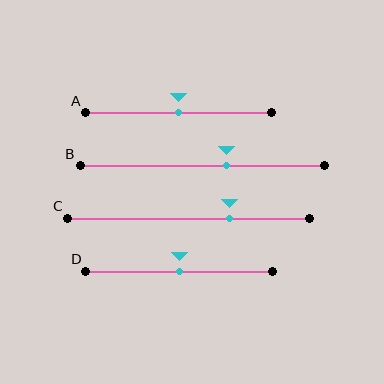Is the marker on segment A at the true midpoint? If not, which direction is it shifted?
Yes, the marker on segment A is at the true midpoint.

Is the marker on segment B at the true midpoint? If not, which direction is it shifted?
No, the marker on segment B is shifted to the right by about 10% of the segment length.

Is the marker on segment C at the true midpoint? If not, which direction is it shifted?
No, the marker on segment C is shifted to the right by about 17% of the segment length.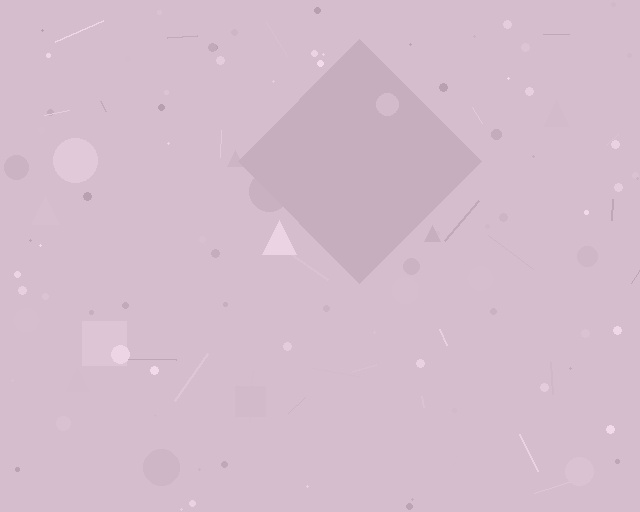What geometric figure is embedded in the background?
A diamond is embedded in the background.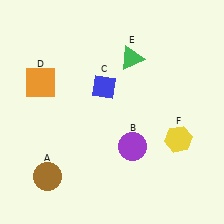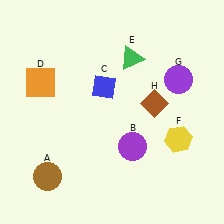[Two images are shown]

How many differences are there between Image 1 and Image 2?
There are 2 differences between the two images.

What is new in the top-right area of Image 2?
A purple circle (G) was added in the top-right area of Image 2.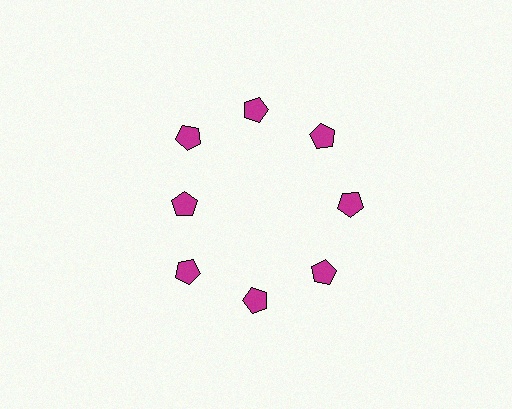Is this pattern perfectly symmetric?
No. The 8 magenta pentagons are arranged in a ring, but one element near the 9 o'clock position is pulled inward toward the center, breaking the 8-fold rotational symmetry.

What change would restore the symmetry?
The symmetry would be restored by moving it outward, back onto the ring so that all 8 pentagons sit at equal angles and equal distance from the center.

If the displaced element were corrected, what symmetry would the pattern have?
It would have 8-fold rotational symmetry — the pattern would map onto itself every 45 degrees.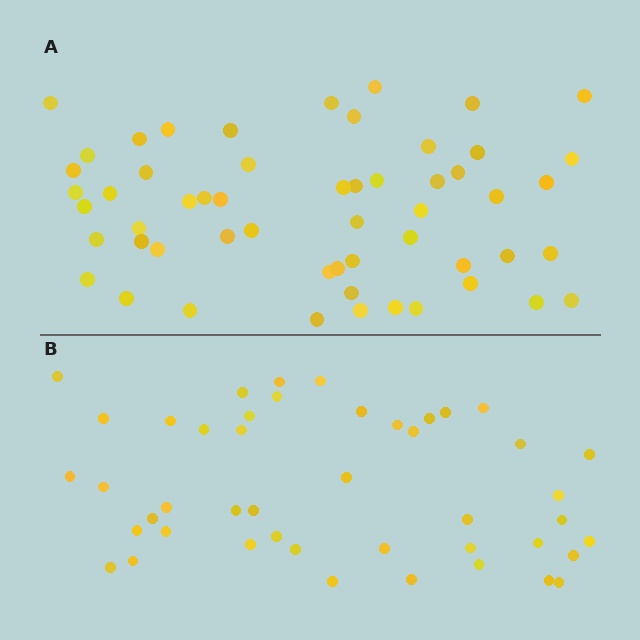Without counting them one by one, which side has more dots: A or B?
Region A (the top region) has more dots.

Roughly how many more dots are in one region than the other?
Region A has roughly 10 or so more dots than region B.